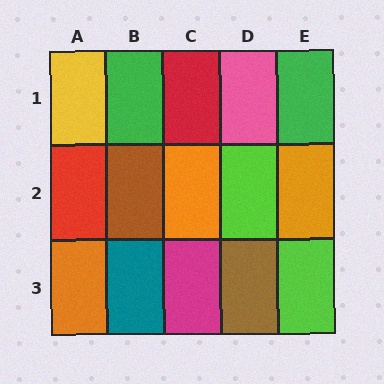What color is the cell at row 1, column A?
Yellow.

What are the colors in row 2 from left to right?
Red, brown, orange, lime, orange.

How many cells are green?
2 cells are green.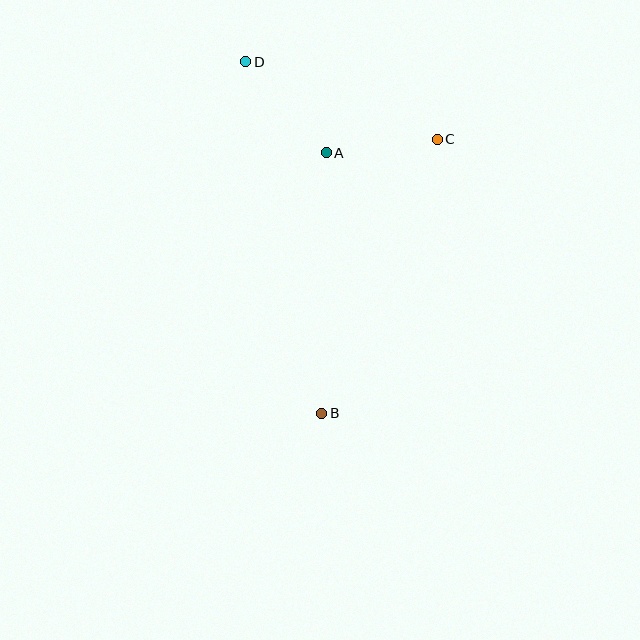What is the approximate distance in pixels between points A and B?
The distance between A and B is approximately 260 pixels.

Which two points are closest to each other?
Points A and C are closest to each other.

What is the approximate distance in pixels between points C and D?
The distance between C and D is approximately 207 pixels.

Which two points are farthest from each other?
Points B and D are farthest from each other.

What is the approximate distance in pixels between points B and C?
The distance between B and C is approximately 297 pixels.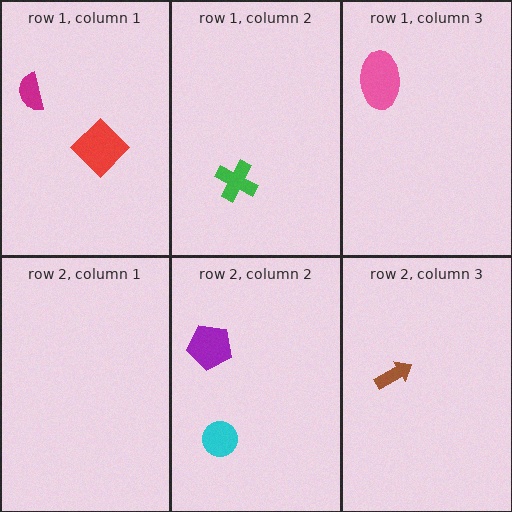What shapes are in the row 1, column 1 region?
The magenta semicircle, the red diamond.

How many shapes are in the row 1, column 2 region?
1.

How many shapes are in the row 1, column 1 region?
2.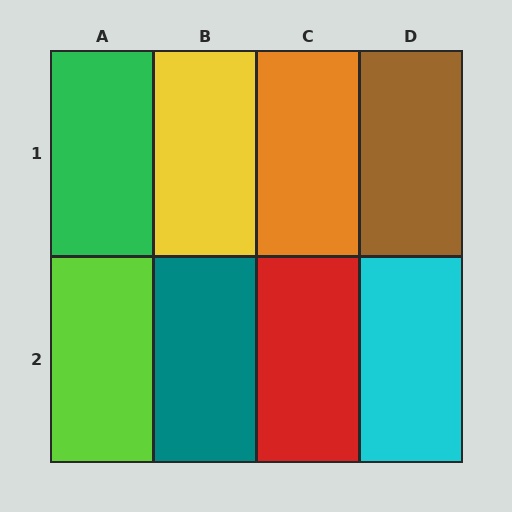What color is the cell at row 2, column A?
Lime.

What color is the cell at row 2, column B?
Teal.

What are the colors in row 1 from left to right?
Green, yellow, orange, brown.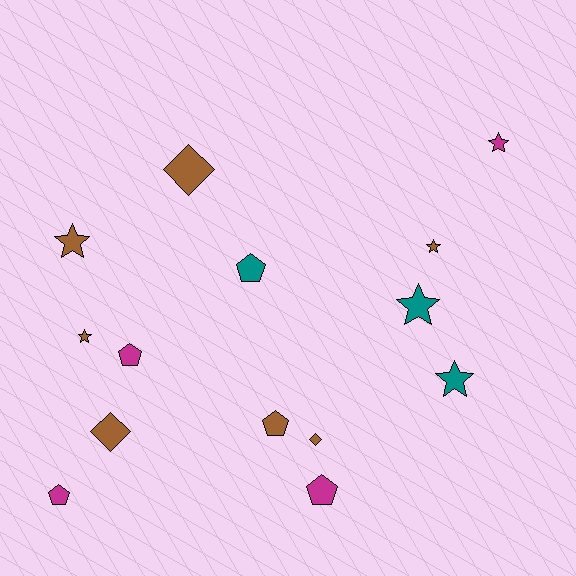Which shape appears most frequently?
Star, with 6 objects.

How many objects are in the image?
There are 14 objects.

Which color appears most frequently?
Brown, with 7 objects.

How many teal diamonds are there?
There are no teal diamonds.